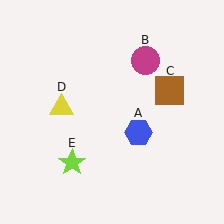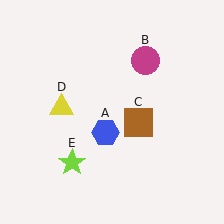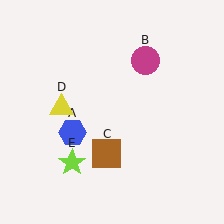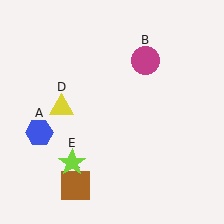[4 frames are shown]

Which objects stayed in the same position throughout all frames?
Magenta circle (object B) and yellow triangle (object D) and lime star (object E) remained stationary.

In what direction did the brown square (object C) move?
The brown square (object C) moved down and to the left.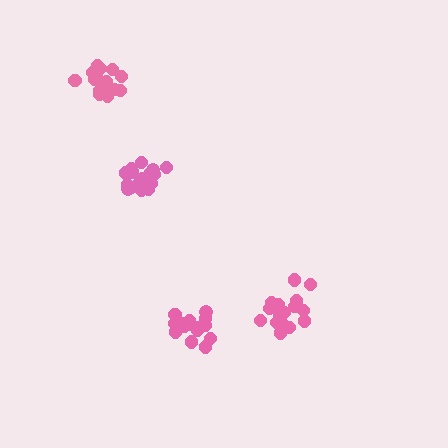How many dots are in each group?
Group 1: 20 dots, Group 2: 19 dots, Group 3: 17 dots, Group 4: 15 dots (71 total).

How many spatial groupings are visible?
There are 4 spatial groupings.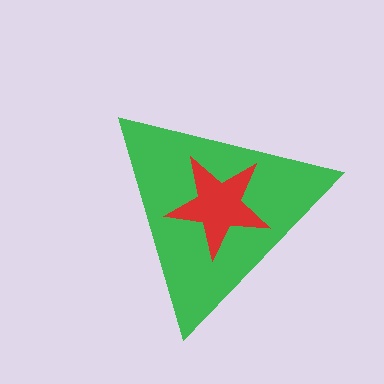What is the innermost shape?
The red star.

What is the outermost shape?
The green triangle.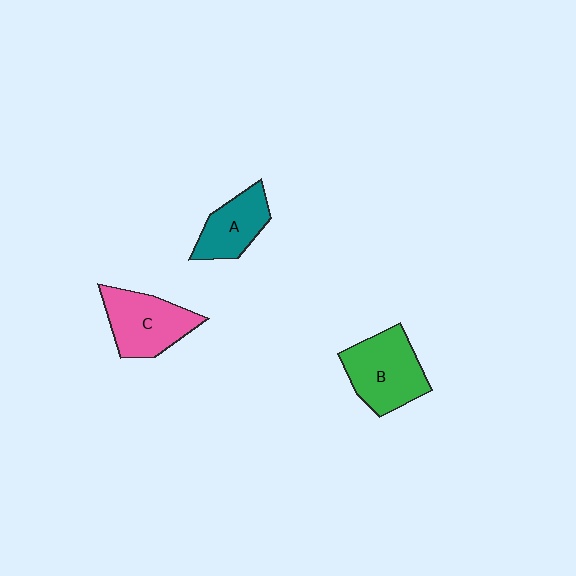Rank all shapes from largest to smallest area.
From largest to smallest: B (green), C (pink), A (teal).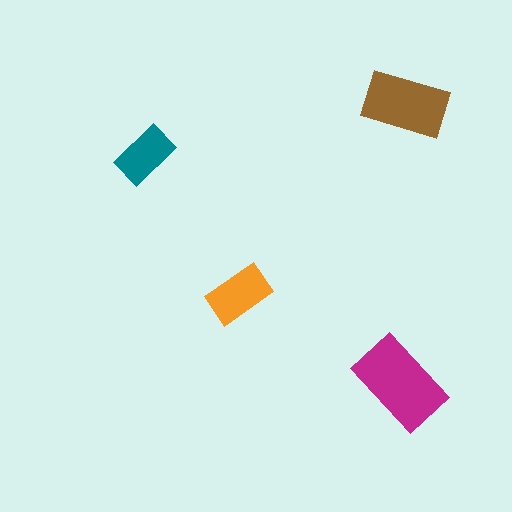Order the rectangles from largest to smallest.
the magenta one, the brown one, the orange one, the teal one.